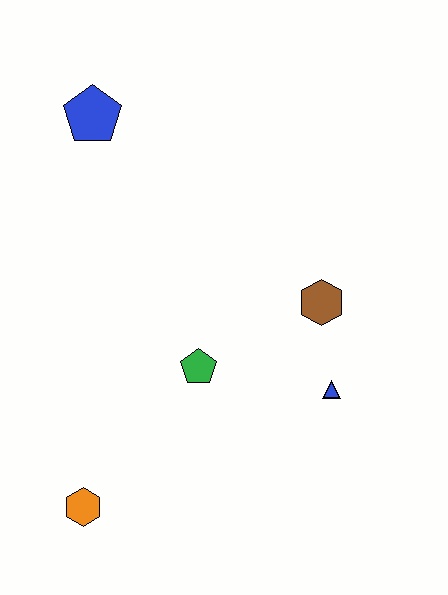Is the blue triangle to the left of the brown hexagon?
No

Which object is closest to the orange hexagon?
The green pentagon is closest to the orange hexagon.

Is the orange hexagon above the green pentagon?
No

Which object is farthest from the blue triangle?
The blue pentagon is farthest from the blue triangle.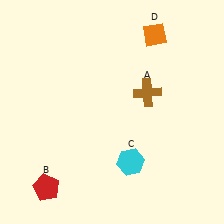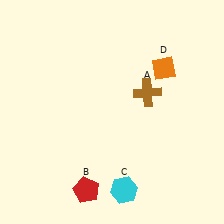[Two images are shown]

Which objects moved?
The objects that moved are: the red pentagon (B), the cyan hexagon (C), the orange diamond (D).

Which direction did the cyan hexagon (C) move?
The cyan hexagon (C) moved down.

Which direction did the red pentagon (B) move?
The red pentagon (B) moved right.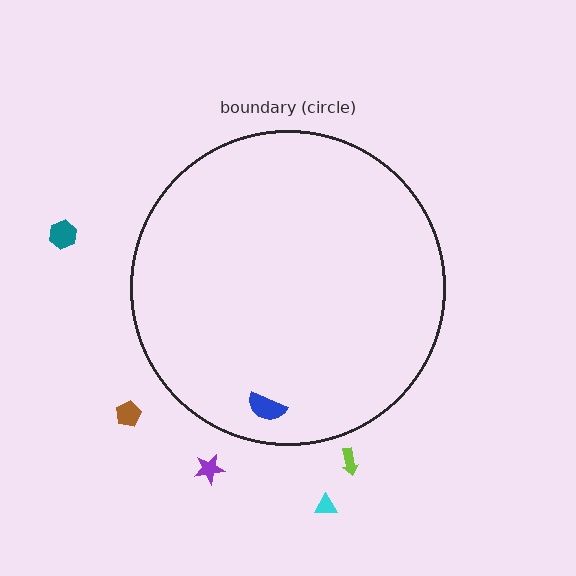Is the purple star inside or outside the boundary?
Outside.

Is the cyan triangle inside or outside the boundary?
Outside.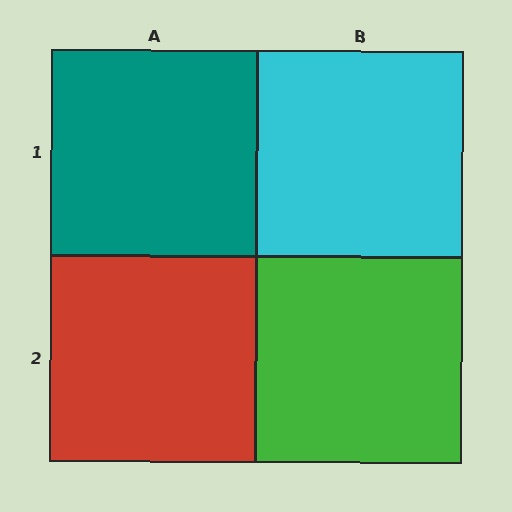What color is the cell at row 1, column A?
Teal.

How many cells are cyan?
1 cell is cyan.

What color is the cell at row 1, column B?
Cyan.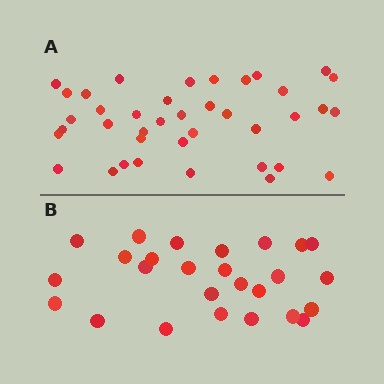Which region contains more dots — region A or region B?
Region A (the top region) has more dots.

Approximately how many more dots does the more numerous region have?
Region A has approximately 15 more dots than region B.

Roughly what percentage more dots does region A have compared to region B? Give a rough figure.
About 50% more.